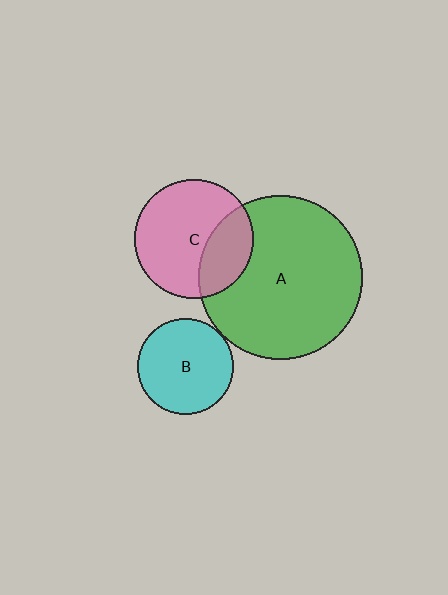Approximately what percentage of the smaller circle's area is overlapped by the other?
Approximately 30%.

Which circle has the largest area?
Circle A (green).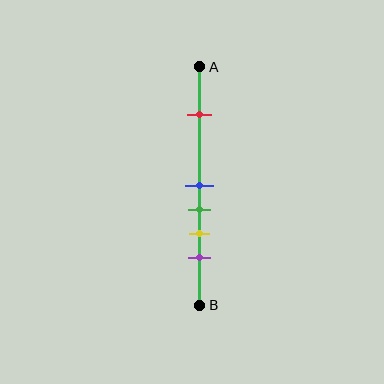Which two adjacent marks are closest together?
The blue and green marks are the closest adjacent pair.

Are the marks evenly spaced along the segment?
No, the marks are not evenly spaced.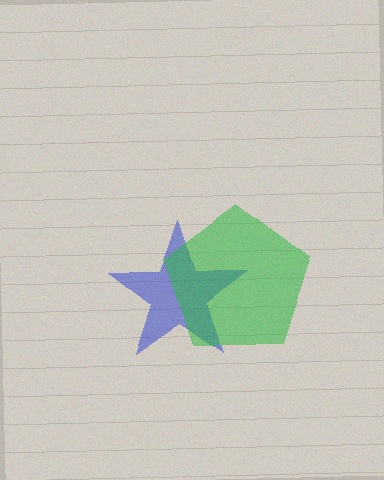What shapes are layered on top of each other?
The layered shapes are: a blue star, a green pentagon.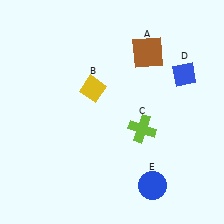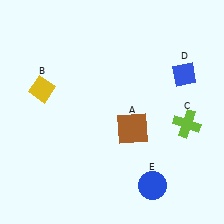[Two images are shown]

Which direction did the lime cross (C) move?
The lime cross (C) moved right.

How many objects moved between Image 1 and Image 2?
3 objects moved between the two images.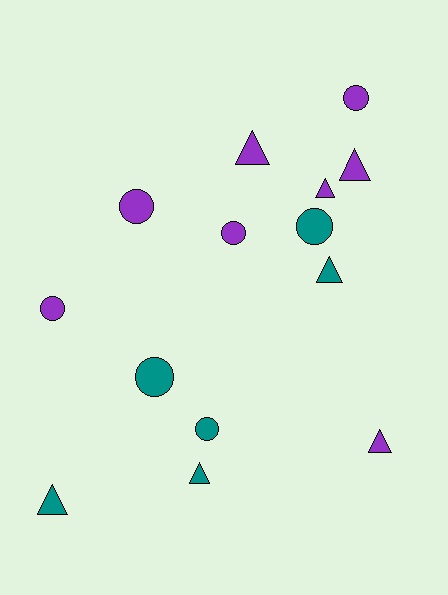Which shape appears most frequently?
Circle, with 7 objects.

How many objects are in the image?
There are 14 objects.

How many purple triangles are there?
There are 4 purple triangles.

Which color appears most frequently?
Purple, with 8 objects.